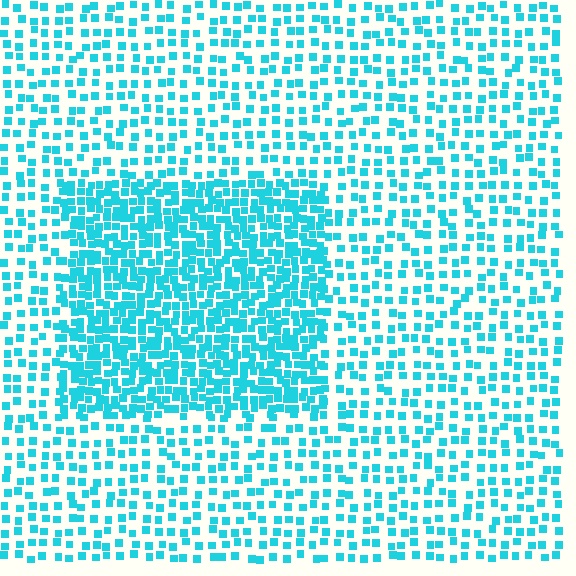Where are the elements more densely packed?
The elements are more densely packed inside the rectangle boundary.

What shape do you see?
I see a rectangle.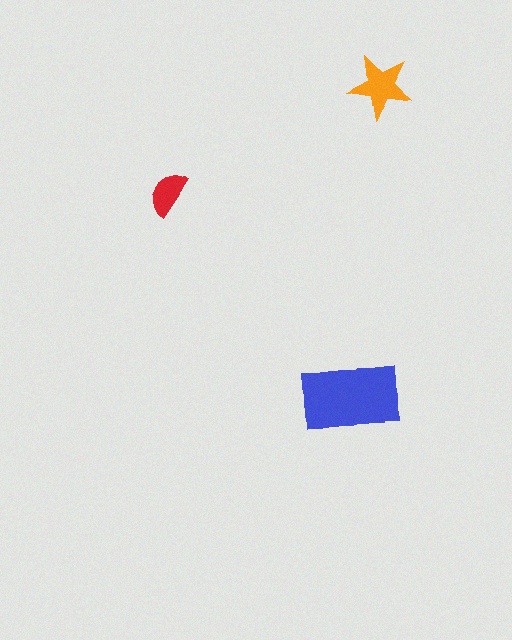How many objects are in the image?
There are 3 objects in the image.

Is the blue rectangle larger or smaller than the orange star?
Larger.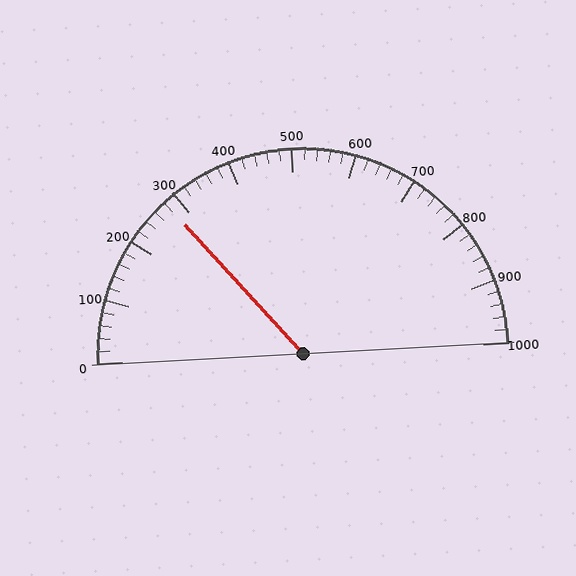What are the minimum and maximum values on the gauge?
The gauge ranges from 0 to 1000.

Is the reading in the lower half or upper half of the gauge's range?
The reading is in the lower half of the range (0 to 1000).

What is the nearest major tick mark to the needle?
The nearest major tick mark is 300.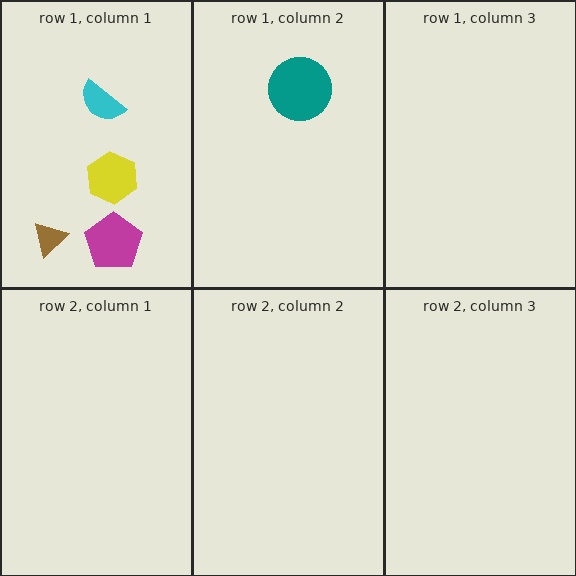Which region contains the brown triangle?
The row 1, column 1 region.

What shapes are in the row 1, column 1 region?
The brown triangle, the magenta pentagon, the cyan semicircle, the yellow hexagon.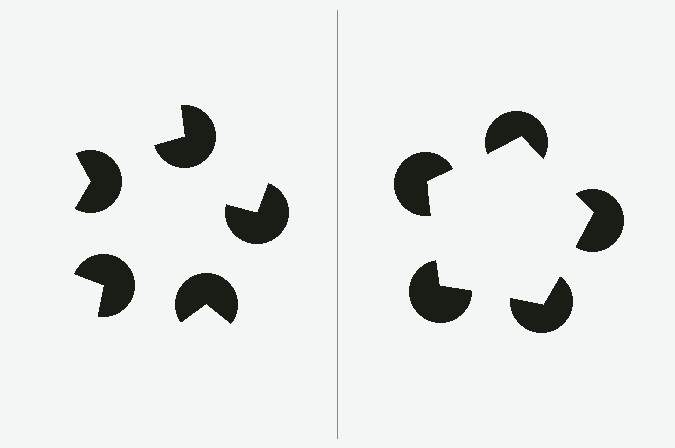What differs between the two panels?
The pac-man discs are positioned identically on both sides; only the wedge orientations differ. On the right they align to a pentagon; on the left they are misaligned.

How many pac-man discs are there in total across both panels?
10 — 5 on each side.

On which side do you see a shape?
An illusory pentagon appears on the right side. On the left side the wedge cuts are rotated, so no coherent shape forms.